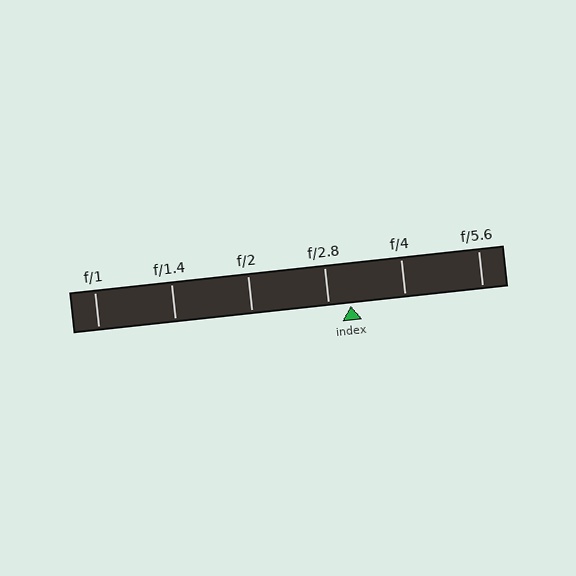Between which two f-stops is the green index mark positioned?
The index mark is between f/2.8 and f/4.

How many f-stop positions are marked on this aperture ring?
There are 6 f-stop positions marked.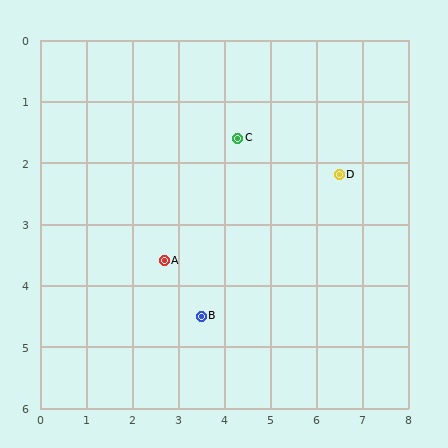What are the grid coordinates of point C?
Point C is at approximately (4.3, 1.6).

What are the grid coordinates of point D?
Point D is at approximately (6.5, 2.2).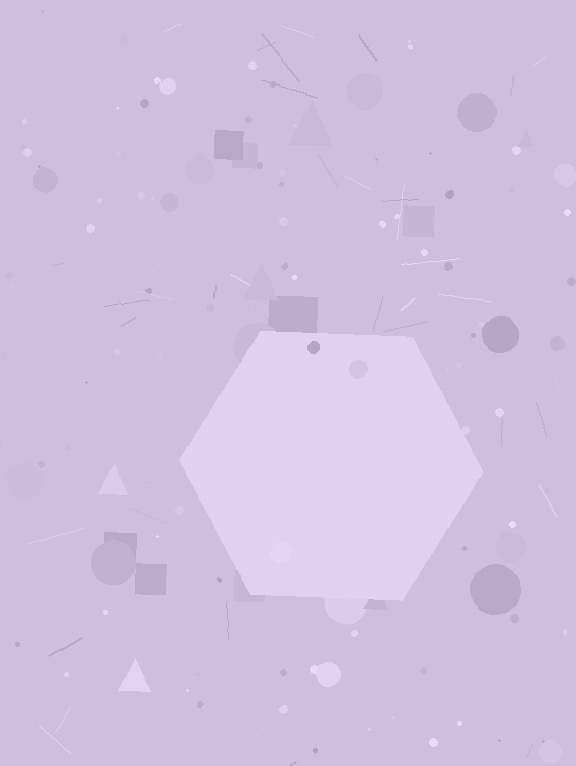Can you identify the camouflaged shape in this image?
The camouflaged shape is a hexagon.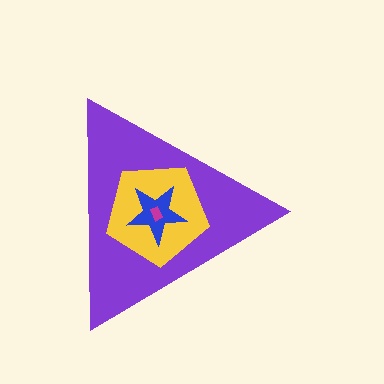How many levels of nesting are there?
4.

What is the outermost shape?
The purple triangle.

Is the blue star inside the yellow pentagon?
Yes.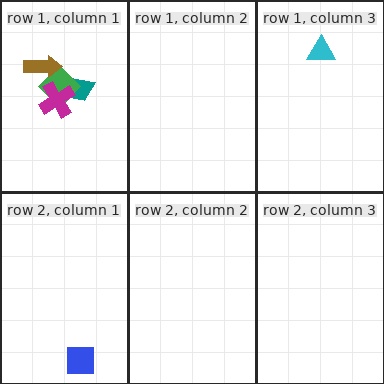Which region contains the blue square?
The row 2, column 1 region.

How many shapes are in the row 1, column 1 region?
4.